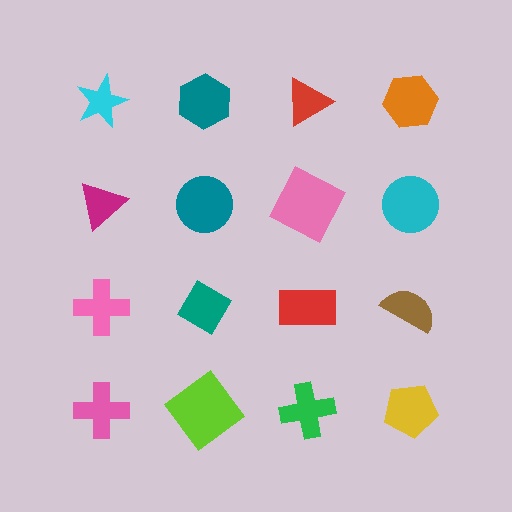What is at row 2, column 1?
A magenta triangle.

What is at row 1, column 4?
An orange hexagon.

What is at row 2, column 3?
A pink square.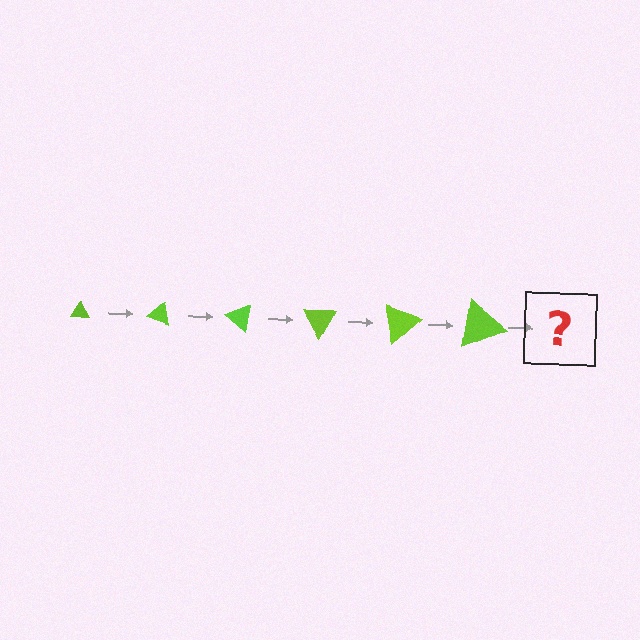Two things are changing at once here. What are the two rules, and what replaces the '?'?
The two rules are that the triangle grows larger each step and it rotates 20 degrees each step. The '?' should be a triangle, larger than the previous one and rotated 120 degrees from the start.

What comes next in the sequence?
The next element should be a triangle, larger than the previous one and rotated 120 degrees from the start.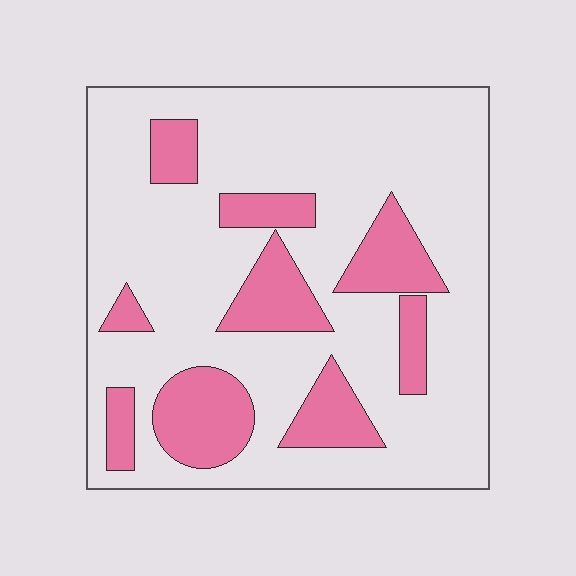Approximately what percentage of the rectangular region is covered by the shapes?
Approximately 25%.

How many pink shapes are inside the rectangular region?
9.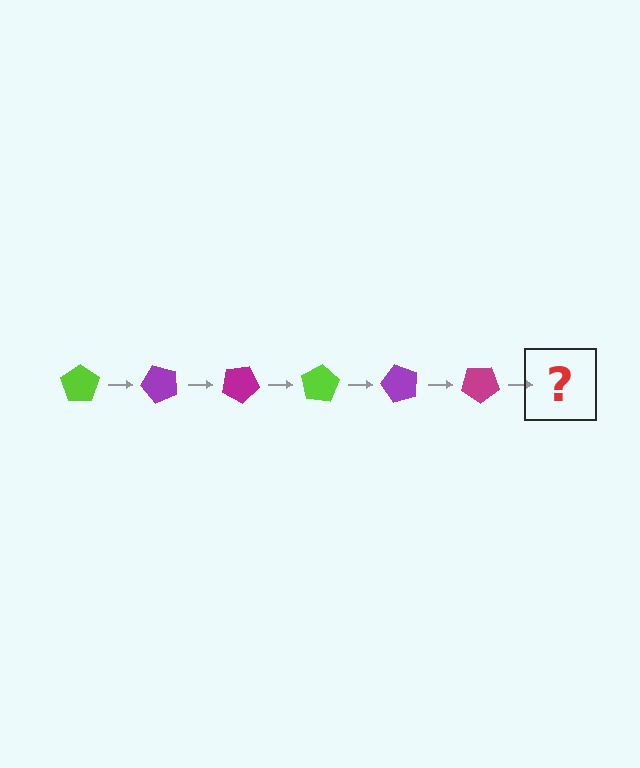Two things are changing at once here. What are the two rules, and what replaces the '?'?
The two rules are that it rotates 50 degrees each step and the color cycles through lime, purple, and magenta. The '?' should be a lime pentagon, rotated 300 degrees from the start.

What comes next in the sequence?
The next element should be a lime pentagon, rotated 300 degrees from the start.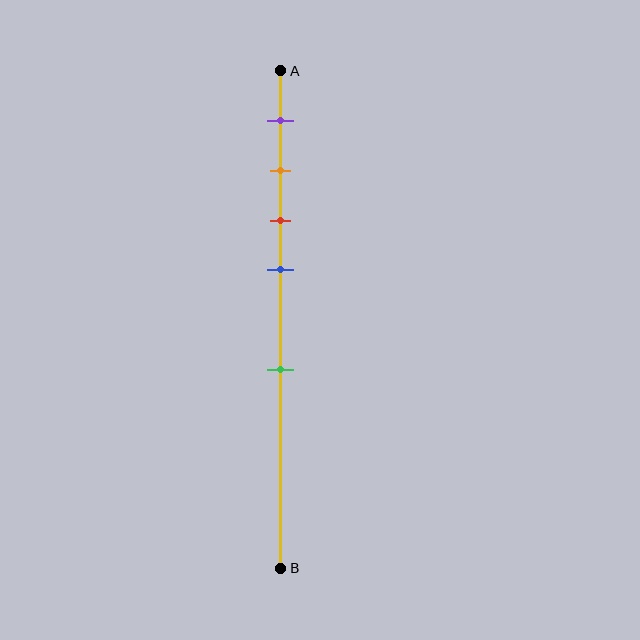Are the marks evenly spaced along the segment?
No, the marks are not evenly spaced.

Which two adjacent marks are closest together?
The orange and red marks are the closest adjacent pair.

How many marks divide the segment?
There are 5 marks dividing the segment.